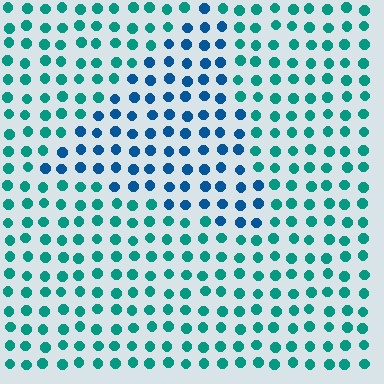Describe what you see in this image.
The image is filled with small teal elements in a uniform arrangement. A triangle-shaped region is visible where the elements are tinted to a slightly different hue, forming a subtle color boundary.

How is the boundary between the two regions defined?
The boundary is defined purely by a slight shift in hue (about 37 degrees). Spacing, size, and orientation are identical on both sides.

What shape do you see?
I see a triangle.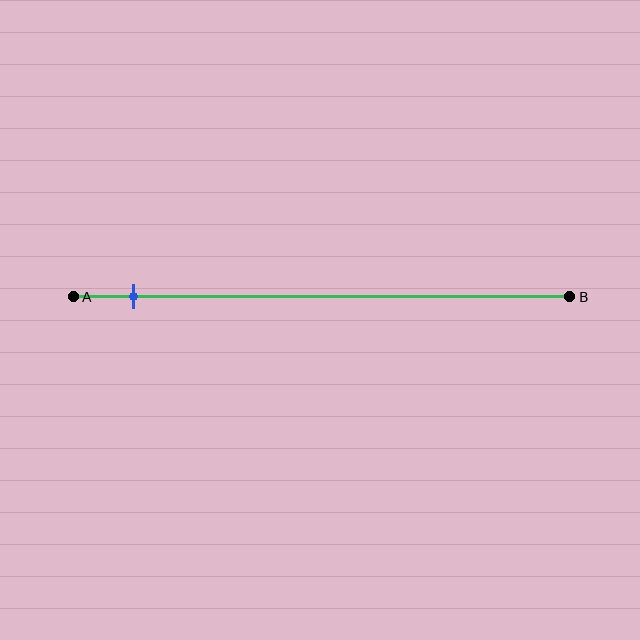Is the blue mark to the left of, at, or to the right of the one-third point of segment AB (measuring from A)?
The blue mark is to the left of the one-third point of segment AB.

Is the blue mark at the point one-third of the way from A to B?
No, the mark is at about 10% from A, not at the 33% one-third point.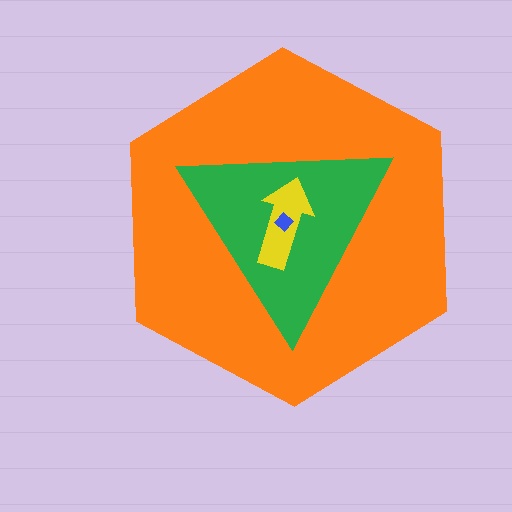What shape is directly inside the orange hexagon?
The green triangle.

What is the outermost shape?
The orange hexagon.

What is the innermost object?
The blue diamond.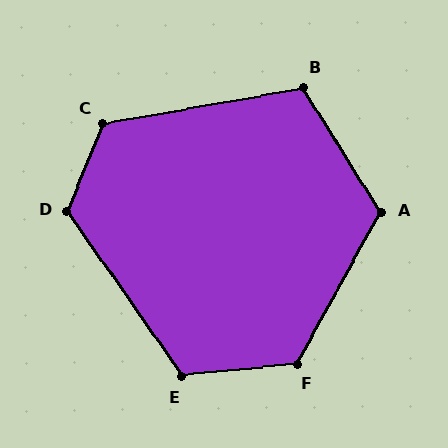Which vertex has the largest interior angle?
F, at approximately 125 degrees.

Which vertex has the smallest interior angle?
B, at approximately 112 degrees.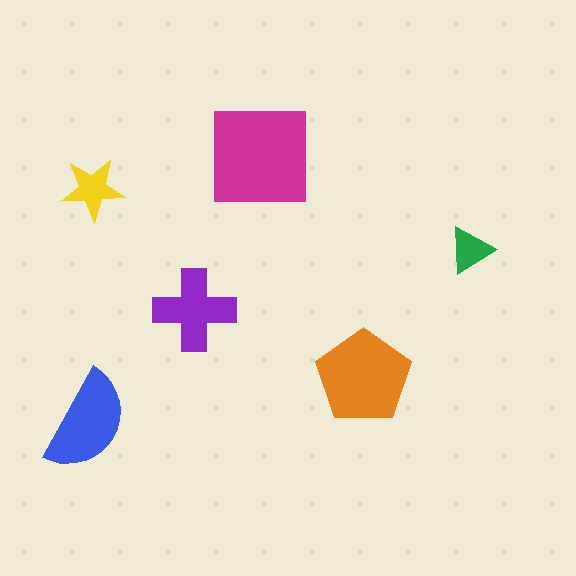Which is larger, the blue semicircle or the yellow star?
The blue semicircle.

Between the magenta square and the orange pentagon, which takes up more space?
The magenta square.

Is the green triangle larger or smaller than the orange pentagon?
Smaller.